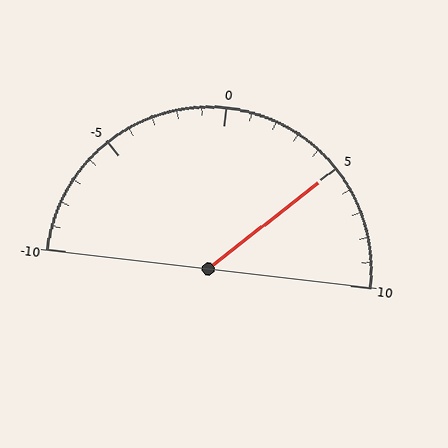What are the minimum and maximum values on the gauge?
The gauge ranges from -10 to 10.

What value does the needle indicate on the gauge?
The needle indicates approximately 5.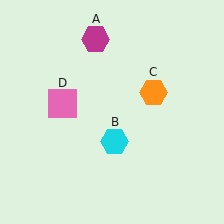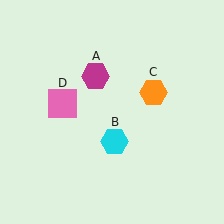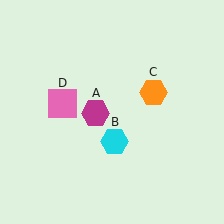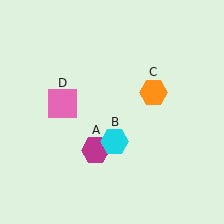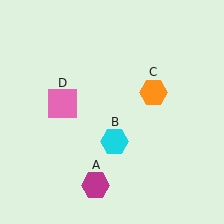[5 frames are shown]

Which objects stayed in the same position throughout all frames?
Cyan hexagon (object B) and orange hexagon (object C) and pink square (object D) remained stationary.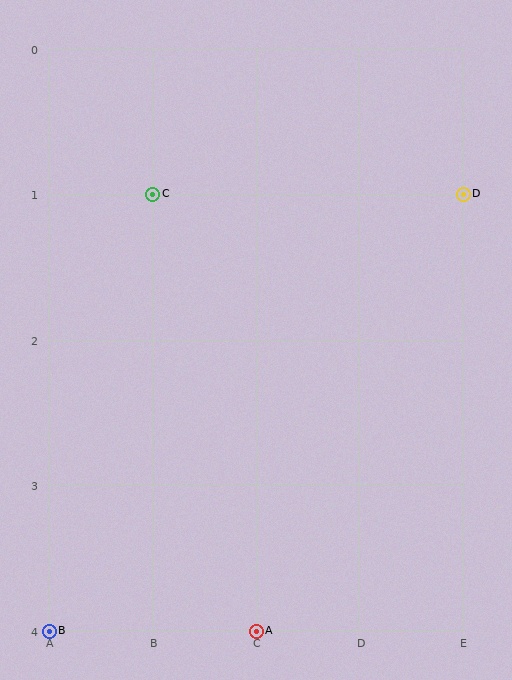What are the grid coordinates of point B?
Point B is at grid coordinates (A, 4).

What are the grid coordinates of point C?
Point C is at grid coordinates (B, 1).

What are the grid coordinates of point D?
Point D is at grid coordinates (E, 1).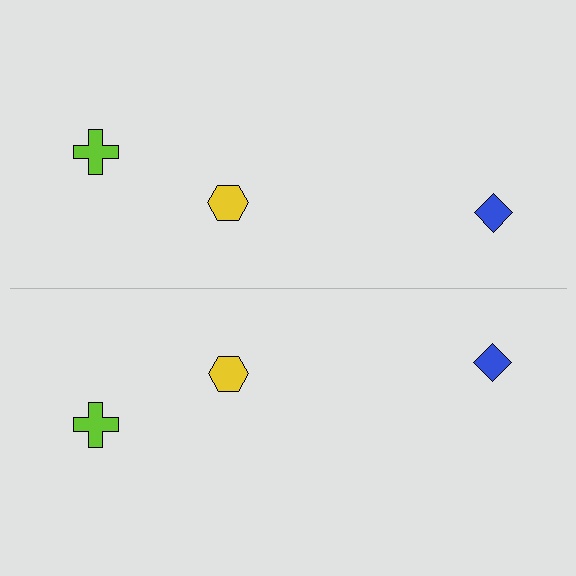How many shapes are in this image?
There are 6 shapes in this image.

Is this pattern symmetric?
Yes, this pattern has bilateral (reflection) symmetry.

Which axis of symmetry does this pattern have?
The pattern has a horizontal axis of symmetry running through the center of the image.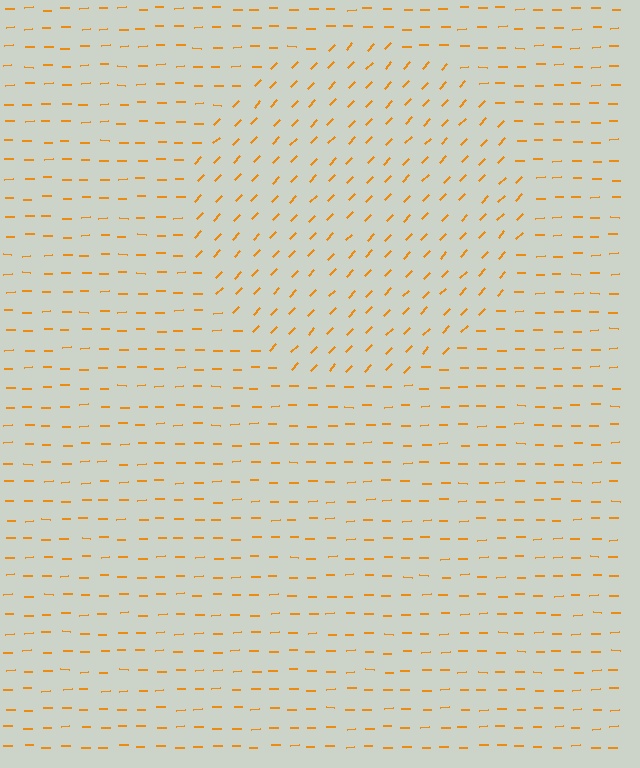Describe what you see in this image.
The image is filled with small orange line segments. A circle region in the image has lines oriented differently from the surrounding lines, creating a visible texture boundary.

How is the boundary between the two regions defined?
The boundary is defined purely by a change in line orientation (approximately 45 degrees difference). All lines are the same color and thickness.